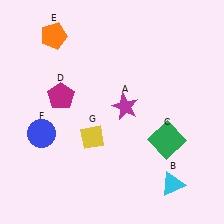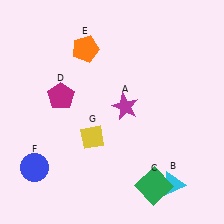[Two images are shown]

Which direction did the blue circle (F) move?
The blue circle (F) moved down.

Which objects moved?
The objects that moved are: the green square (C), the orange pentagon (E), the blue circle (F).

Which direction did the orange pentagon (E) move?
The orange pentagon (E) moved right.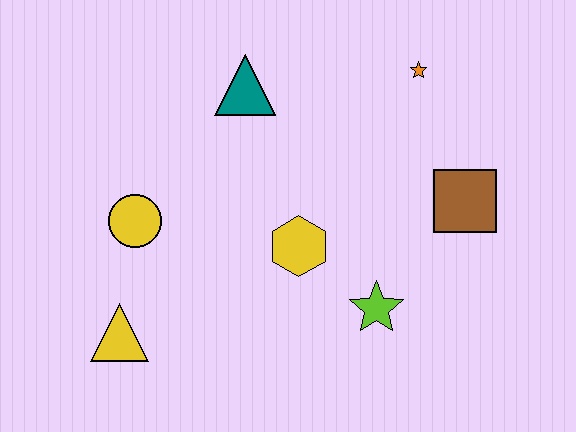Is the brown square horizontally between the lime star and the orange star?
No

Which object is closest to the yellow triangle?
The yellow circle is closest to the yellow triangle.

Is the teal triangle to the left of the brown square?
Yes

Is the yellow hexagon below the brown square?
Yes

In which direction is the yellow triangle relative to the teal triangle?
The yellow triangle is below the teal triangle.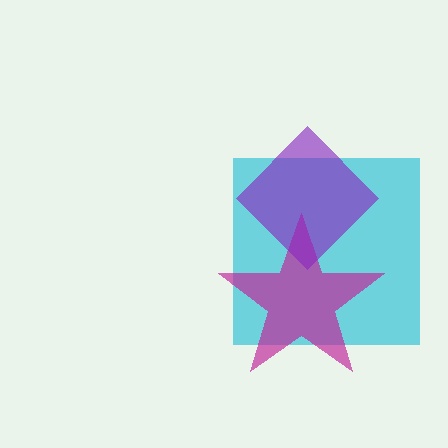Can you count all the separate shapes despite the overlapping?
Yes, there are 3 separate shapes.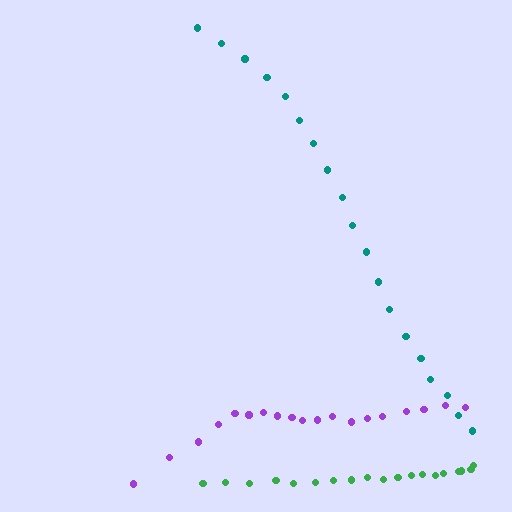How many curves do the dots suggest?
There are 3 distinct paths.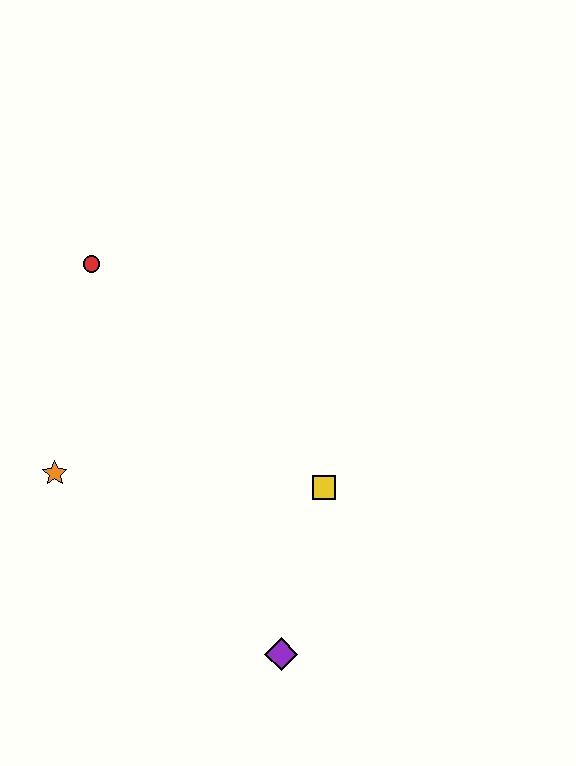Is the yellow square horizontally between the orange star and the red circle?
No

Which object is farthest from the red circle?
The purple diamond is farthest from the red circle.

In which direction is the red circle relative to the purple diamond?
The red circle is above the purple diamond.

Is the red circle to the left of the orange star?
No